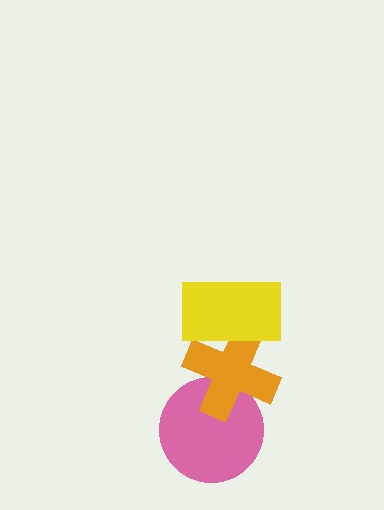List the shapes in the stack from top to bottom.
From top to bottom: the yellow rectangle, the orange cross, the pink circle.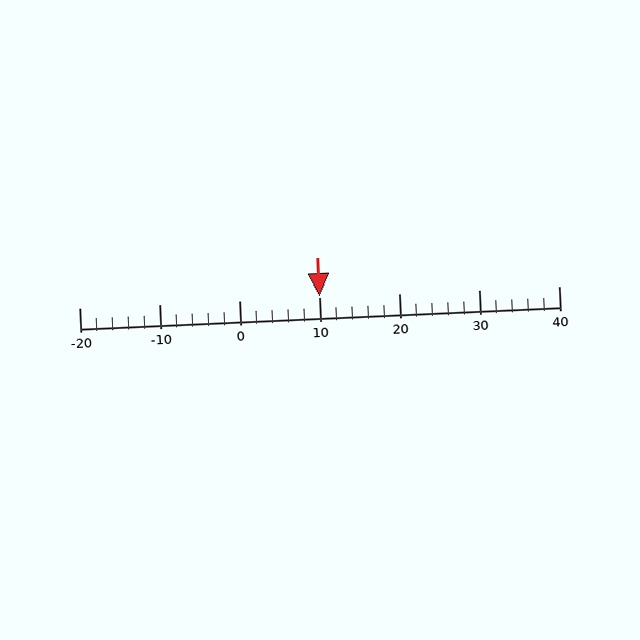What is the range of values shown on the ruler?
The ruler shows values from -20 to 40.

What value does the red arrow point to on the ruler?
The red arrow points to approximately 10.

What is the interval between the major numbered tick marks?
The major tick marks are spaced 10 units apart.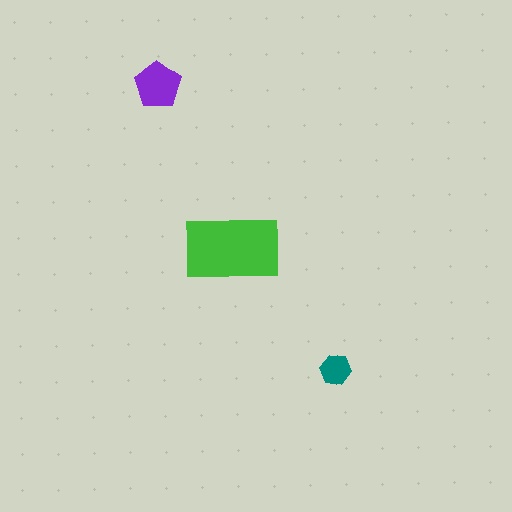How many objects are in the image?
There are 3 objects in the image.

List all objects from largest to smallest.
The green rectangle, the purple pentagon, the teal hexagon.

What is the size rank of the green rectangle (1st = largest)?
1st.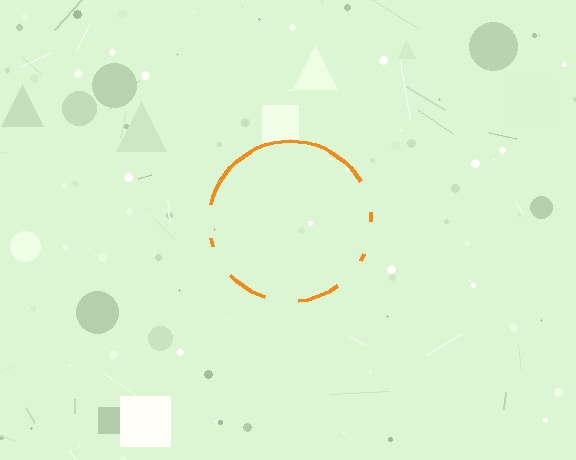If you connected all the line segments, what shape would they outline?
They would outline a circle.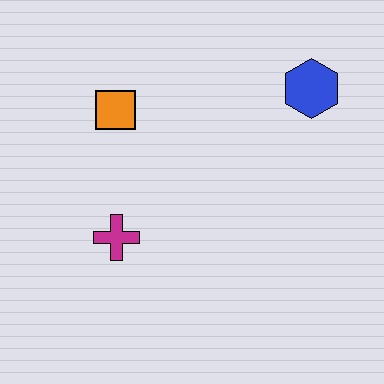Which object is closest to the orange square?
The magenta cross is closest to the orange square.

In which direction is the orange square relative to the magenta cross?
The orange square is above the magenta cross.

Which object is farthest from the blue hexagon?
The magenta cross is farthest from the blue hexagon.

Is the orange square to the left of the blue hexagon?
Yes